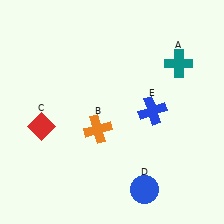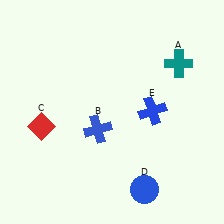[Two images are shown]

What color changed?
The cross (B) changed from orange in Image 1 to blue in Image 2.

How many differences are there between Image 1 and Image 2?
There is 1 difference between the two images.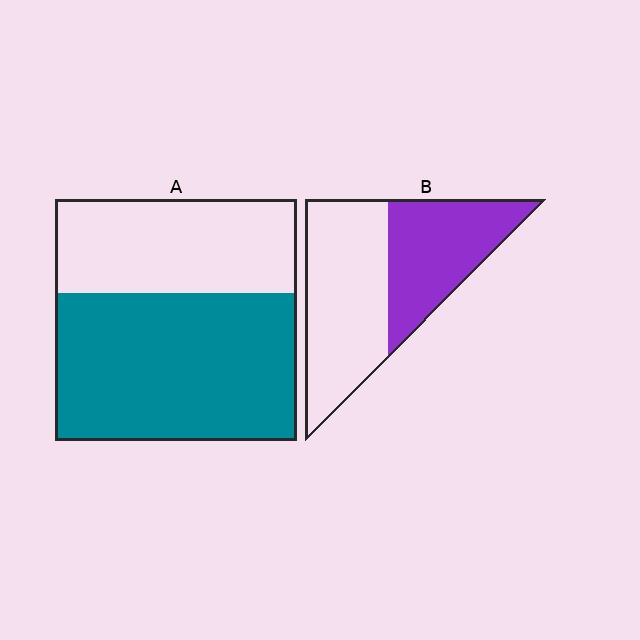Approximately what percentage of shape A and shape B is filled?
A is approximately 60% and B is approximately 45%.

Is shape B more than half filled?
No.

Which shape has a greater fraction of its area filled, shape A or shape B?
Shape A.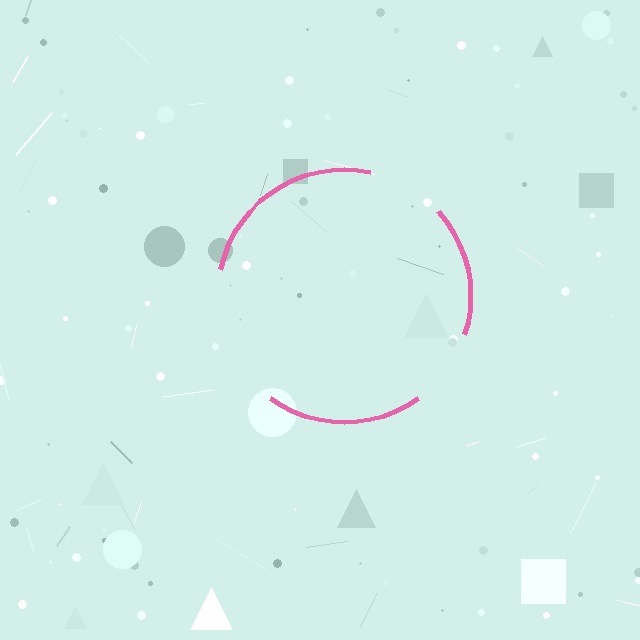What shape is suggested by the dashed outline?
The dashed outline suggests a circle.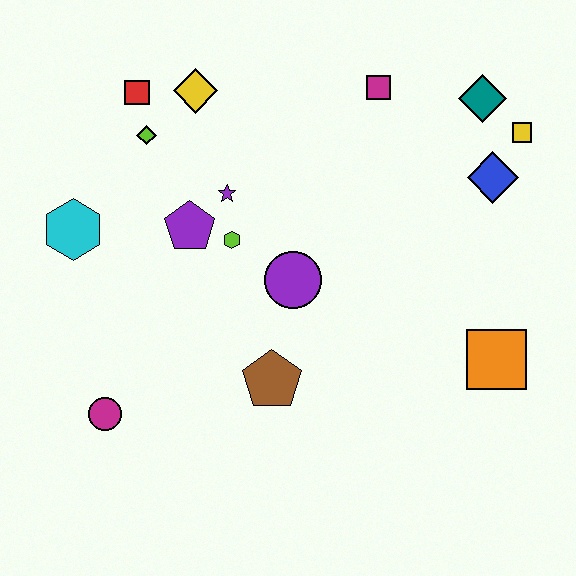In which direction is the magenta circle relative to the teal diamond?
The magenta circle is to the left of the teal diamond.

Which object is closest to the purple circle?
The lime hexagon is closest to the purple circle.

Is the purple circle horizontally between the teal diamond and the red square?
Yes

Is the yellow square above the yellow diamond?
No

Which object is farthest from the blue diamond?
The magenta circle is farthest from the blue diamond.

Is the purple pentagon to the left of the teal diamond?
Yes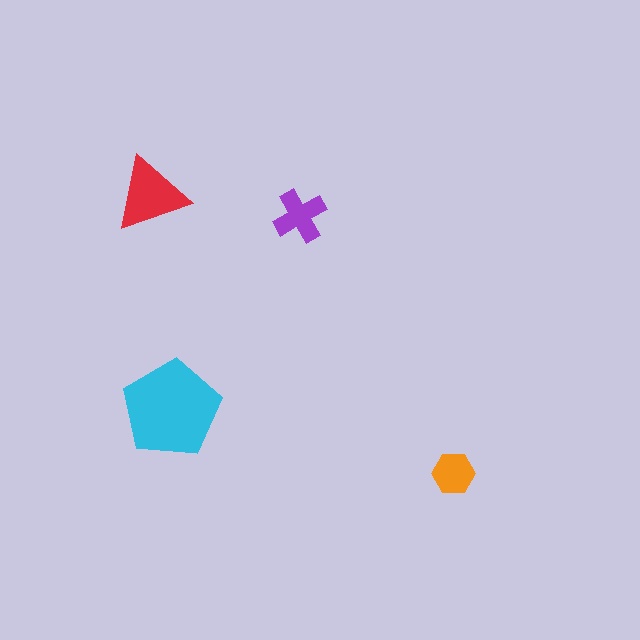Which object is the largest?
The cyan pentagon.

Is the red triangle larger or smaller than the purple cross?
Larger.